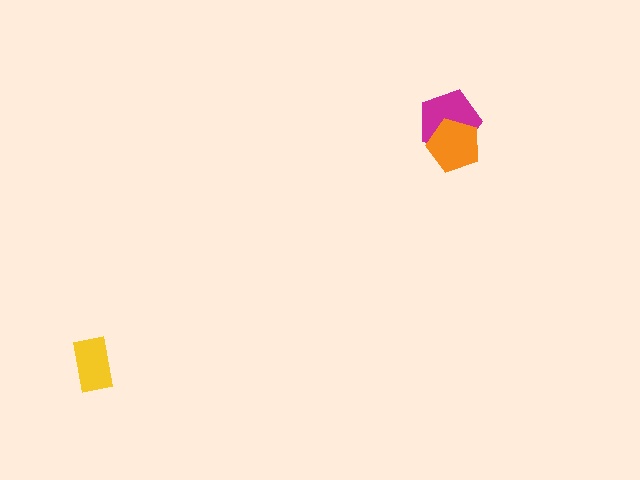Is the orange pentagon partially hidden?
No, no other shape covers it.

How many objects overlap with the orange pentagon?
1 object overlaps with the orange pentagon.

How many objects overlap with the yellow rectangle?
0 objects overlap with the yellow rectangle.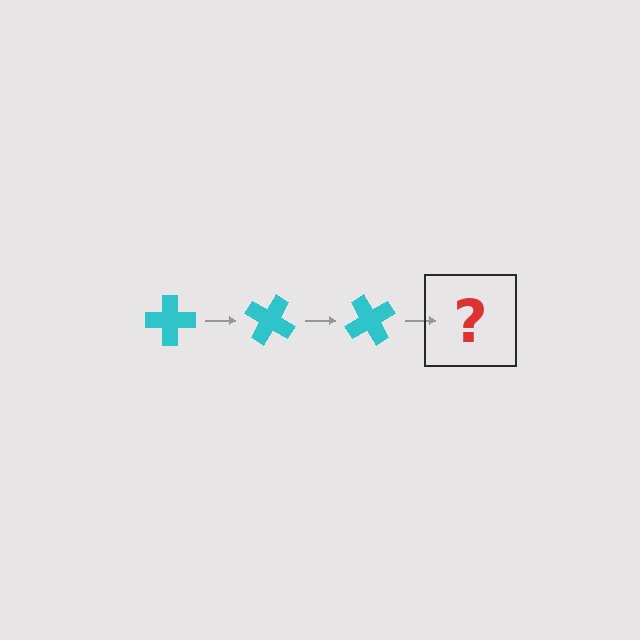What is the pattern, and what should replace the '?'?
The pattern is that the cross rotates 30 degrees each step. The '?' should be a cyan cross rotated 90 degrees.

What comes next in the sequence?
The next element should be a cyan cross rotated 90 degrees.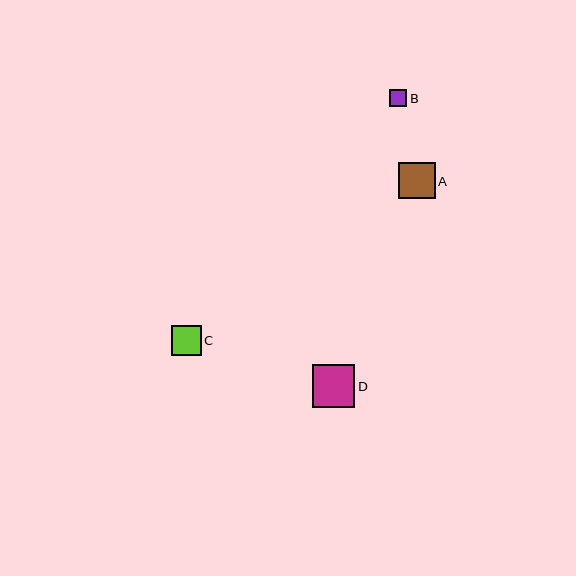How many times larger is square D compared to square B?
Square D is approximately 2.5 times the size of square B.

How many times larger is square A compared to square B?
Square A is approximately 2.1 times the size of square B.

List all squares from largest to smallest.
From largest to smallest: D, A, C, B.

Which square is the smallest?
Square B is the smallest with a size of approximately 17 pixels.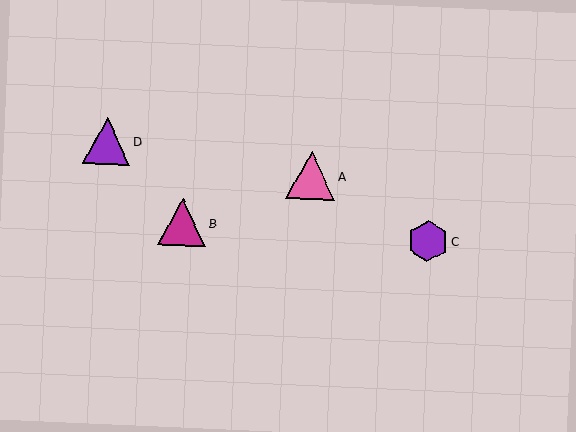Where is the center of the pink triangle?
The center of the pink triangle is at (311, 176).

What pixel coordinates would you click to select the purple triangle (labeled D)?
Click at (107, 141) to select the purple triangle D.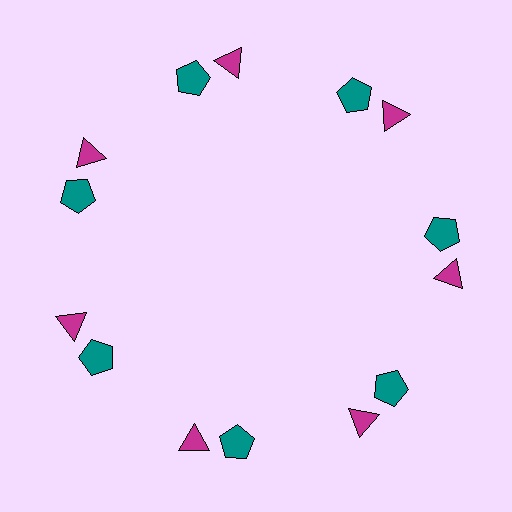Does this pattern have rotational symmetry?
Yes, this pattern has 7-fold rotational symmetry. It looks the same after rotating 51 degrees around the center.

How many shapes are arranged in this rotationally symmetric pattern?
There are 14 shapes, arranged in 7 groups of 2.